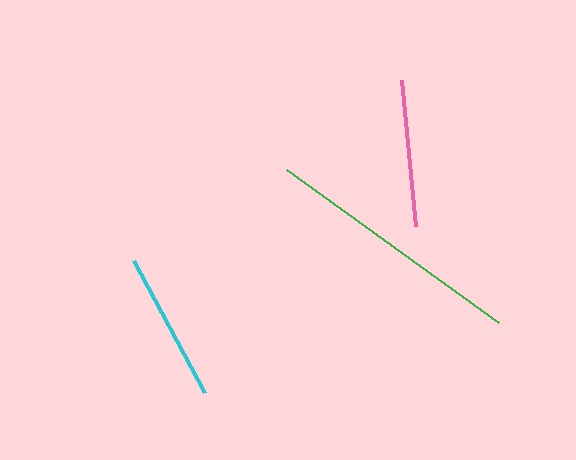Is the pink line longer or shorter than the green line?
The green line is longer than the pink line.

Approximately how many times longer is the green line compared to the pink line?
The green line is approximately 1.8 times the length of the pink line.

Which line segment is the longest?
The green line is the longest at approximately 262 pixels.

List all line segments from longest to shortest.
From longest to shortest: green, cyan, pink.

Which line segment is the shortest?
The pink line is the shortest at approximately 146 pixels.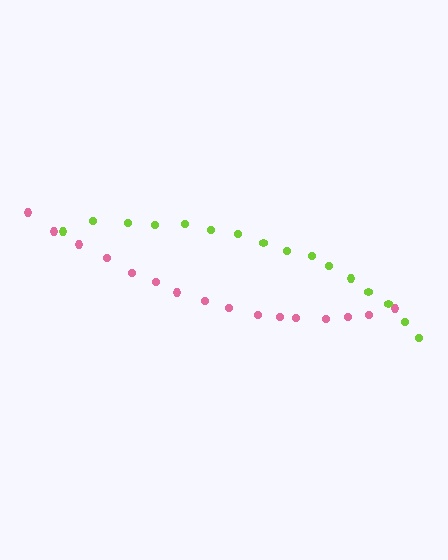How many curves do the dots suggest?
There are 2 distinct paths.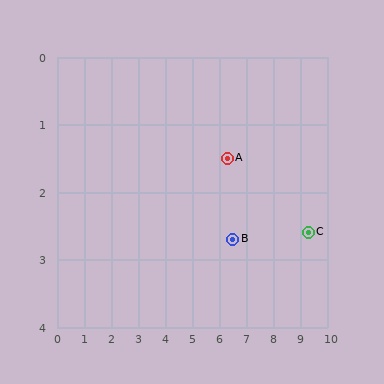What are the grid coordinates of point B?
Point B is at approximately (6.5, 2.7).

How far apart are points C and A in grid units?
Points C and A are about 3.2 grid units apart.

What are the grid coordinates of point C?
Point C is at approximately (9.3, 2.6).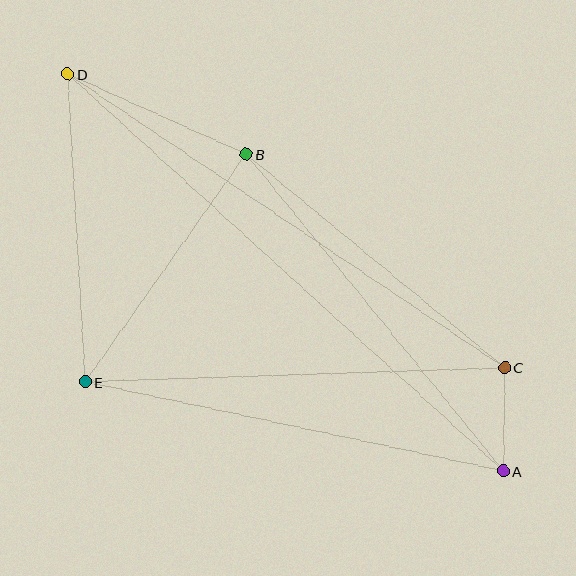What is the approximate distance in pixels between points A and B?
The distance between A and B is approximately 408 pixels.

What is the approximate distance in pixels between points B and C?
The distance between B and C is approximately 335 pixels.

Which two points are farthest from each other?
Points A and D are farthest from each other.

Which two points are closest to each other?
Points A and C are closest to each other.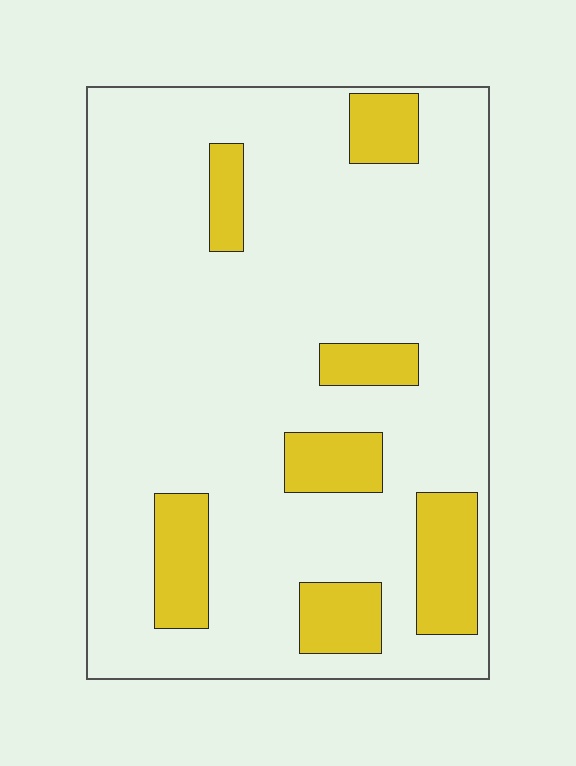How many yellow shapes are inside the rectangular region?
7.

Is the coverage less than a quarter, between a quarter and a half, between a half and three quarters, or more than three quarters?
Less than a quarter.